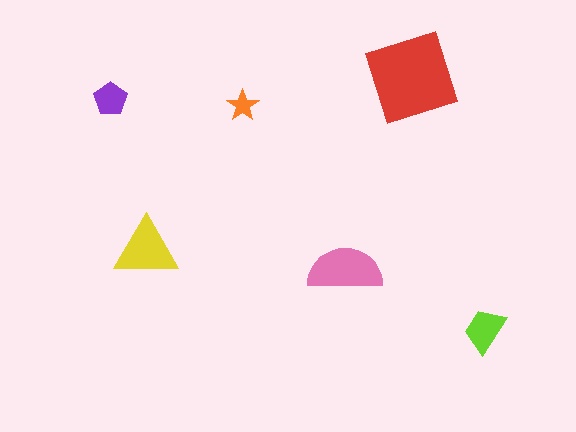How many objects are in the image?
There are 6 objects in the image.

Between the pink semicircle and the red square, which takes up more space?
The red square.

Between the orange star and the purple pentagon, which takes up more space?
The purple pentagon.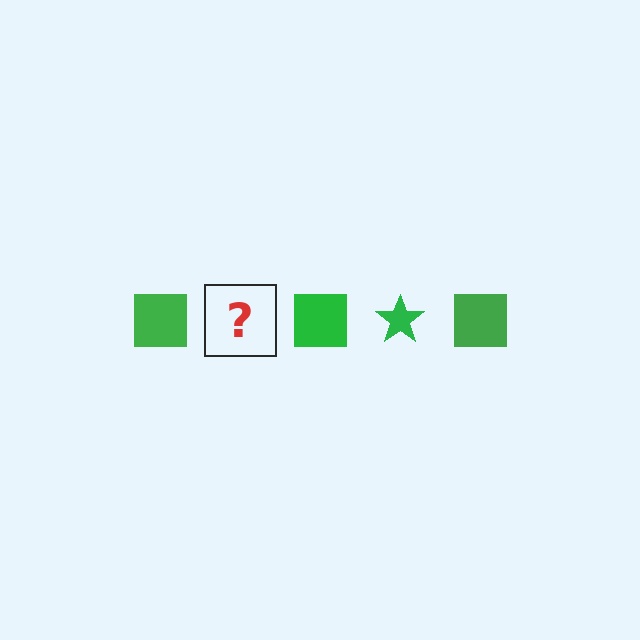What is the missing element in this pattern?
The missing element is a green star.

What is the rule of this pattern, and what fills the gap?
The rule is that the pattern cycles through square, star shapes in green. The gap should be filled with a green star.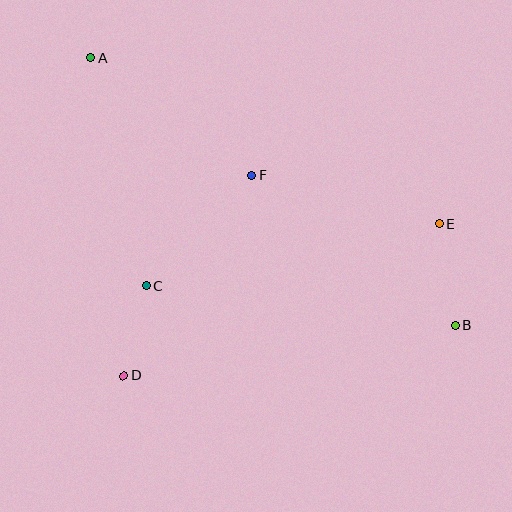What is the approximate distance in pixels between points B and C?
The distance between B and C is approximately 311 pixels.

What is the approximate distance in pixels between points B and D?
The distance between B and D is approximately 335 pixels.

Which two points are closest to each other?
Points C and D are closest to each other.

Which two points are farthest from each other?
Points A and B are farthest from each other.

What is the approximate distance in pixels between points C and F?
The distance between C and F is approximately 153 pixels.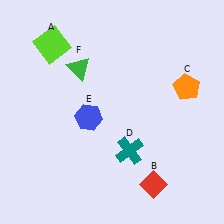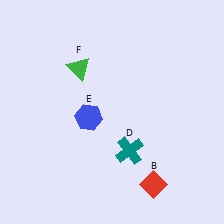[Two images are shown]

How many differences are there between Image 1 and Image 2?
There are 2 differences between the two images.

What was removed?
The lime square (A), the orange pentagon (C) were removed in Image 2.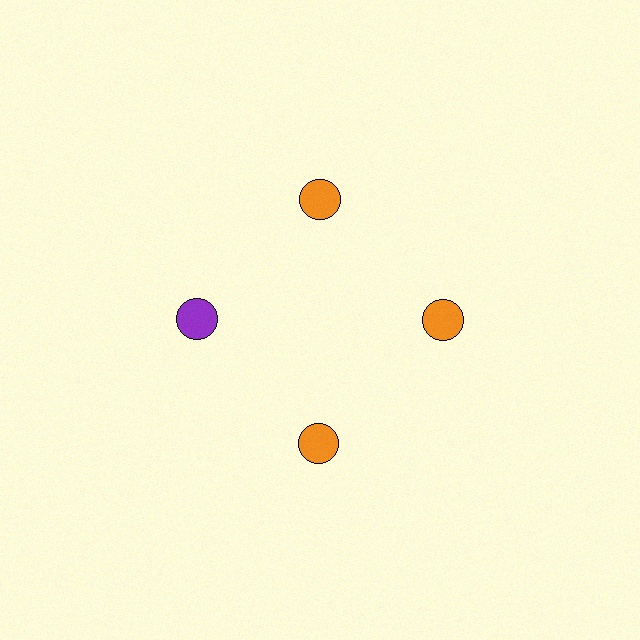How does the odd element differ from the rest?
It has a different color: purple instead of orange.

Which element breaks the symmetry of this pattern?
The purple circle at roughly the 9 o'clock position breaks the symmetry. All other shapes are orange circles.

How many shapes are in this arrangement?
There are 4 shapes arranged in a ring pattern.